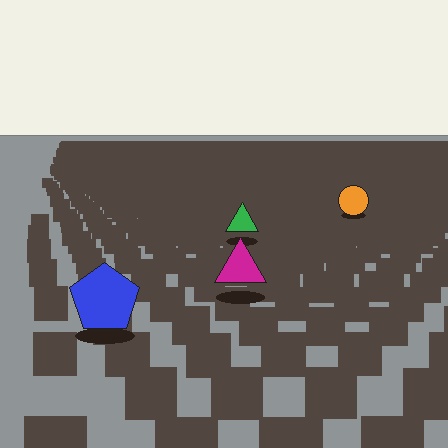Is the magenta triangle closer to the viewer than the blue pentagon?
No. The blue pentagon is closer — you can tell from the texture gradient: the ground texture is coarser near it.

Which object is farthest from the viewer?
The orange circle is farthest from the viewer. It appears smaller and the ground texture around it is denser.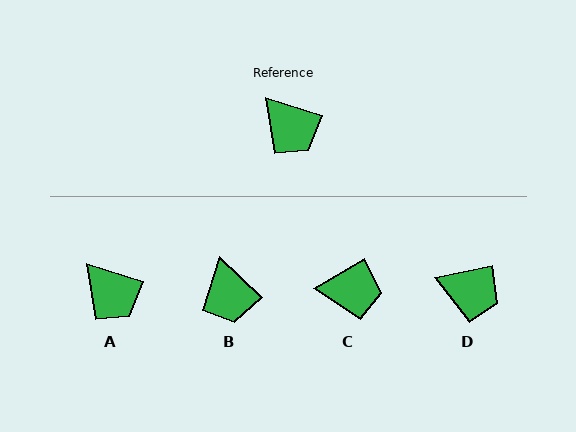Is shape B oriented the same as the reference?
No, it is off by about 27 degrees.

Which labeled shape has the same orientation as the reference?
A.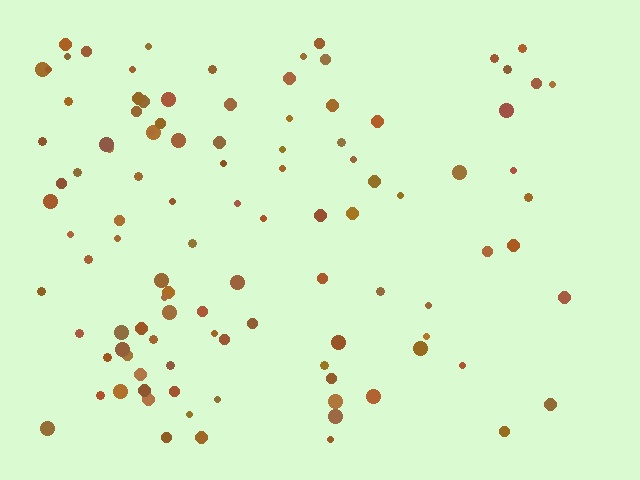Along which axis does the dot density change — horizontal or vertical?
Horizontal.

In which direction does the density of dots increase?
From right to left, with the left side densest.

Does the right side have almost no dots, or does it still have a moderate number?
Still a moderate number, just noticeably fewer than the left.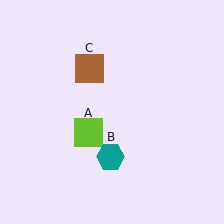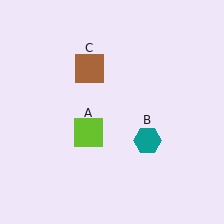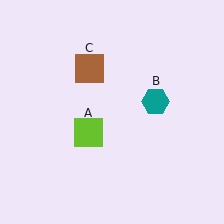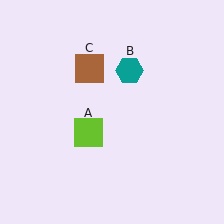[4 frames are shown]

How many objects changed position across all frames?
1 object changed position: teal hexagon (object B).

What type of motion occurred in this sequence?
The teal hexagon (object B) rotated counterclockwise around the center of the scene.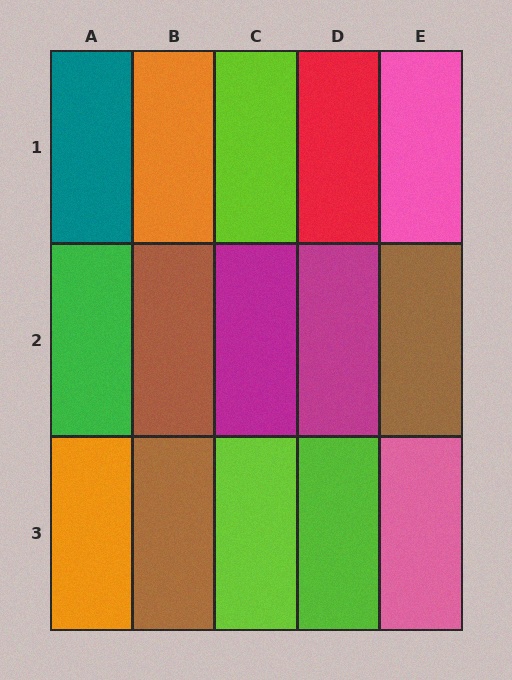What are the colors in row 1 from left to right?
Teal, orange, lime, red, pink.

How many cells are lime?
3 cells are lime.